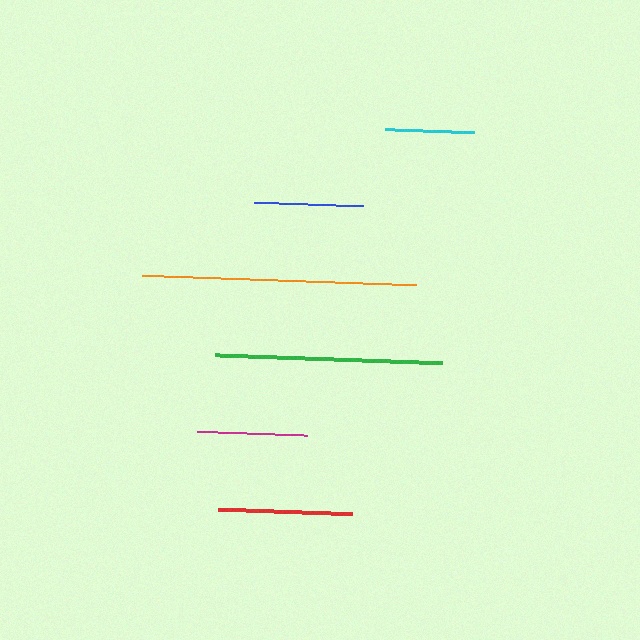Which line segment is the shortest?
The cyan line is the shortest at approximately 89 pixels.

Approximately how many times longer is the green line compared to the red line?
The green line is approximately 1.7 times the length of the red line.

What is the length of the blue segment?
The blue segment is approximately 110 pixels long.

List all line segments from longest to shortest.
From longest to shortest: orange, green, red, blue, magenta, cyan.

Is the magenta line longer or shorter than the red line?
The red line is longer than the magenta line.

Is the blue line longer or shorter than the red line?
The red line is longer than the blue line.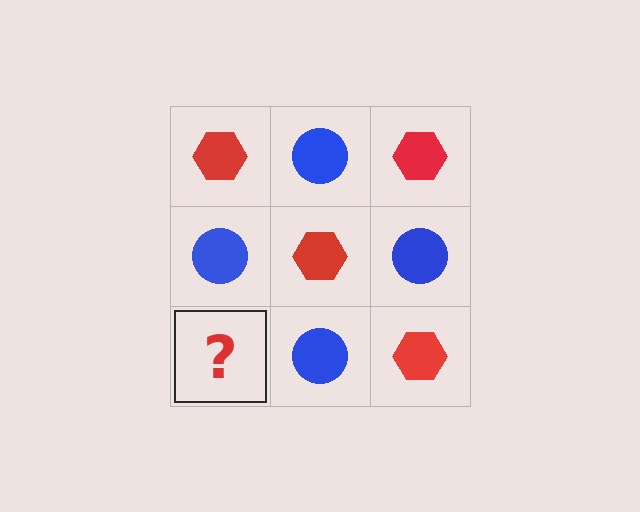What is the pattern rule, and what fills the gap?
The rule is that it alternates red hexagon and blue circle in a checkerboard pattern. The gap should be filled with a red hexagon.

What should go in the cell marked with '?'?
The missing cell should contain a red hexagon.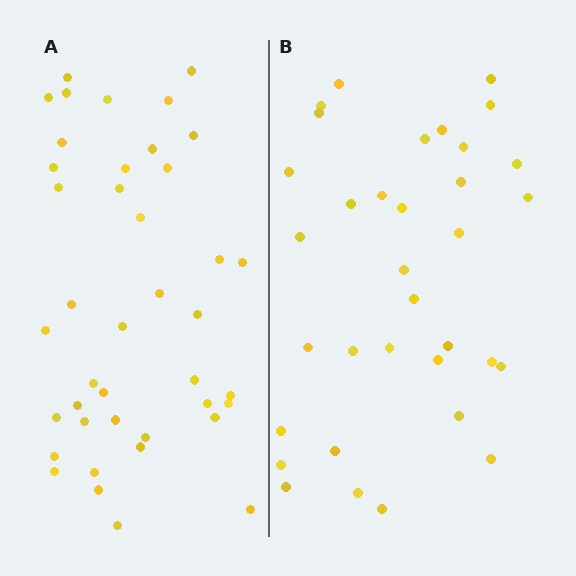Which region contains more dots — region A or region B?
Region A (the left region) has more dots.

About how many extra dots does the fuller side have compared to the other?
Region A has roughly 8 or so more dots than region B.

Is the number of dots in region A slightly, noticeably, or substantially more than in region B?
Region A has only slightly more — the two regions are fairly close. The ratio is roughly 1.2 to 1.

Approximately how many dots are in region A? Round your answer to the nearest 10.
About 40 dots. (The exact count is 41, which rounds to 40.)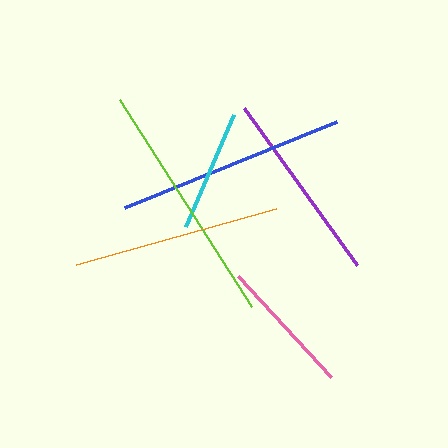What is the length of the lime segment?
The lime segment is approximately 245 pixels long.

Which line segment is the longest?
The lime line is the longest at approximately 245 pixels.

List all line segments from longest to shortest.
From longest to shortest: lime, blue, orange, purple, pink, cyan.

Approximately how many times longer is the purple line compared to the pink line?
The purple line is approximately 1.4 times the length of the pink line.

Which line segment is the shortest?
The cyan line is the shortest at approximately 122 pixels.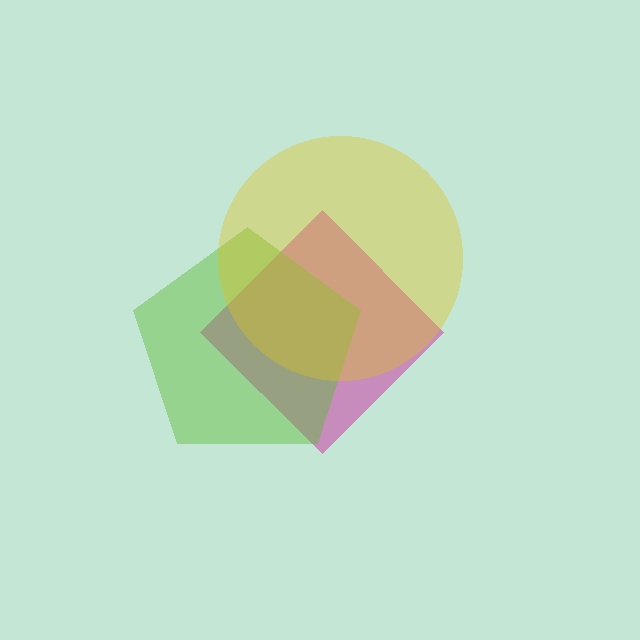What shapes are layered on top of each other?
The layered shapes are: a magenta diamond, a lime pentagon, a yellow circle.